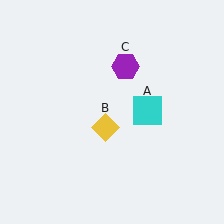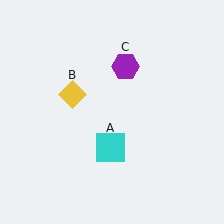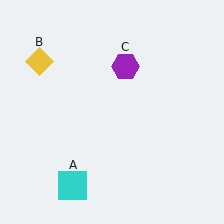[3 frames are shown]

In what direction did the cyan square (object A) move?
The cyan square (object A) moved down and to the left.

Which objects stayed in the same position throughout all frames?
Purple hexagon (object C) remained stationary.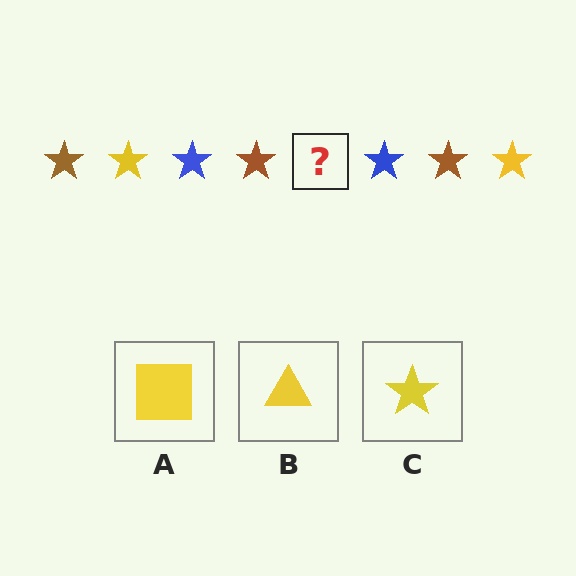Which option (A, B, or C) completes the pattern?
C.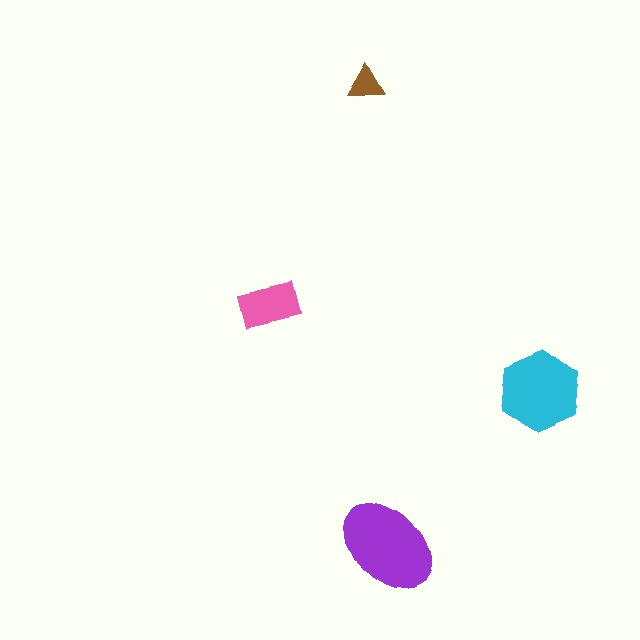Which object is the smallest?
The brown triangle.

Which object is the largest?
The purple ellipse.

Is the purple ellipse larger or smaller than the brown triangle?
Larger.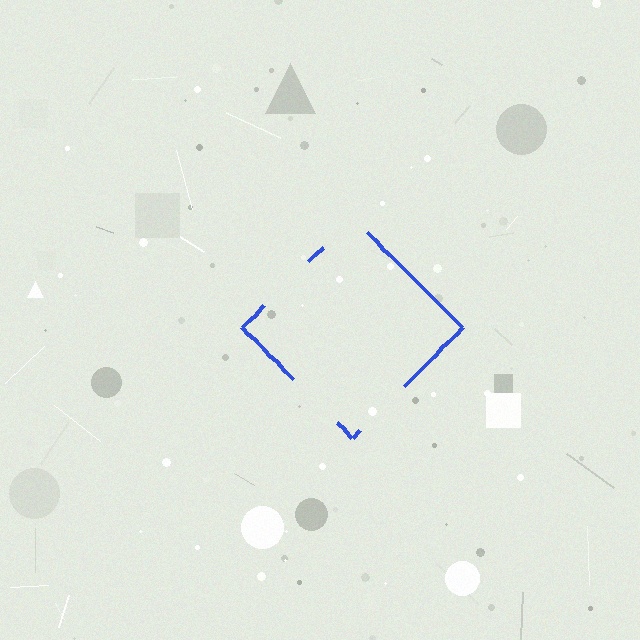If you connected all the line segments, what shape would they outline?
They would outline a diamond.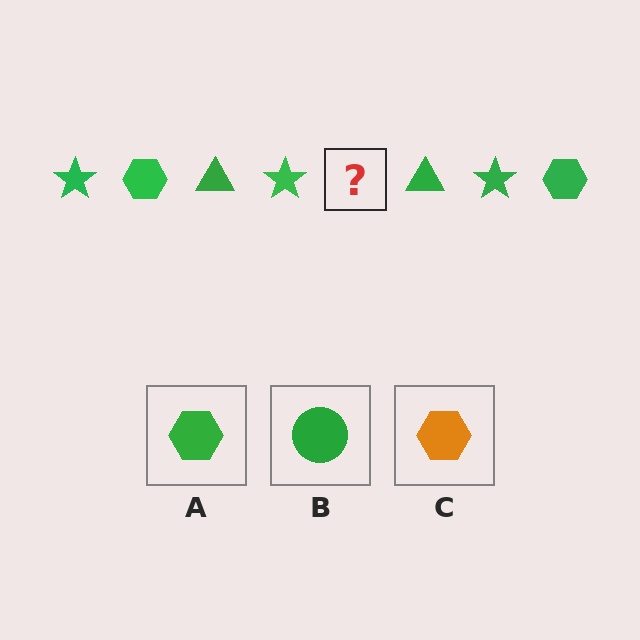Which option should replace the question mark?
Option A.